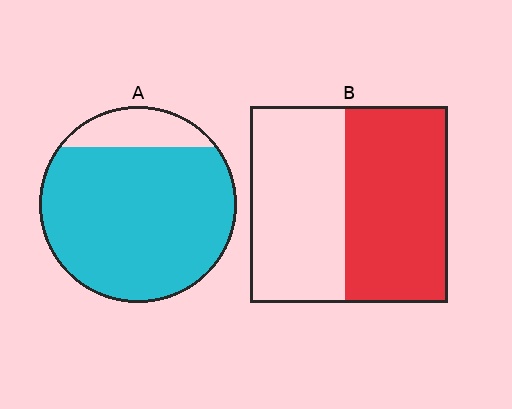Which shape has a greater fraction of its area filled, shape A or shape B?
Shape A.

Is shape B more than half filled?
Roughly half.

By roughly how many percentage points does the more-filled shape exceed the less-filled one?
By roughly 35 percentage points (A over B).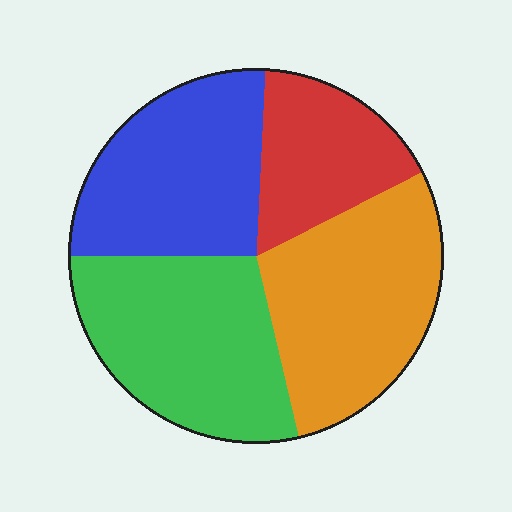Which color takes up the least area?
Red, at roughly 15%.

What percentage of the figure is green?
Green covers about 30% of the figure.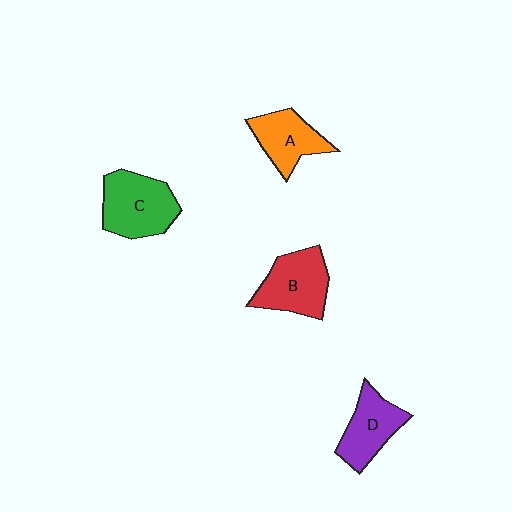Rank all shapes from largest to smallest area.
From largest to smallest: C (green), B (red), D (purple), A (orange).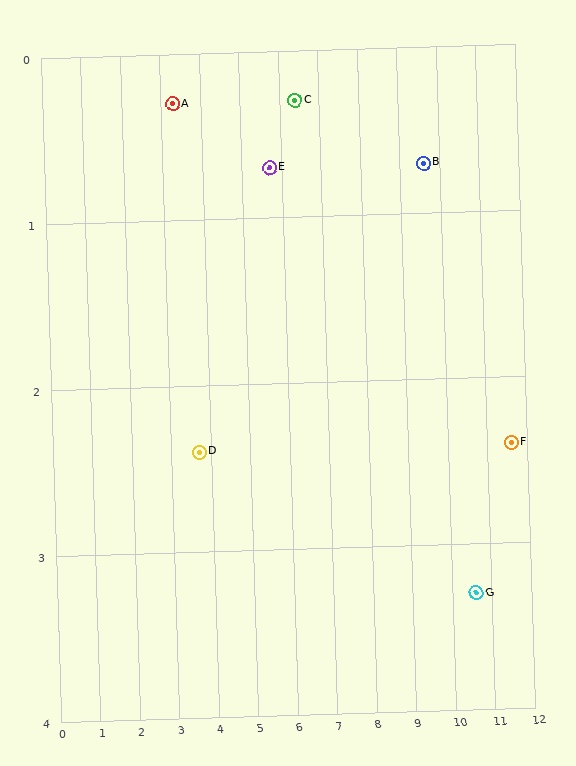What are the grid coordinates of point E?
Point E is at approximately (5.7, 0.7).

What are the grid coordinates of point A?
Point A is at approximately (3.3, 0.3).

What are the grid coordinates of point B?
Point B is at approximately (9.6, 0.7).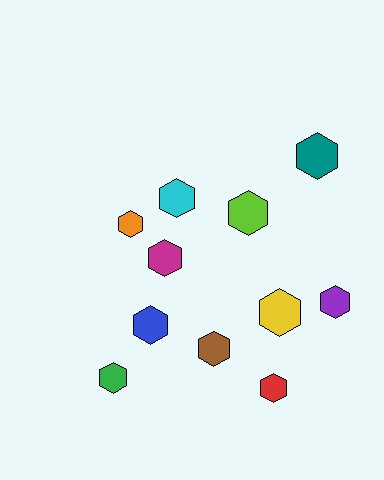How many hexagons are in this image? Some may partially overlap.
There are 11 hexagons.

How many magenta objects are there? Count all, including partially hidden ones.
There is 1 magenta object.